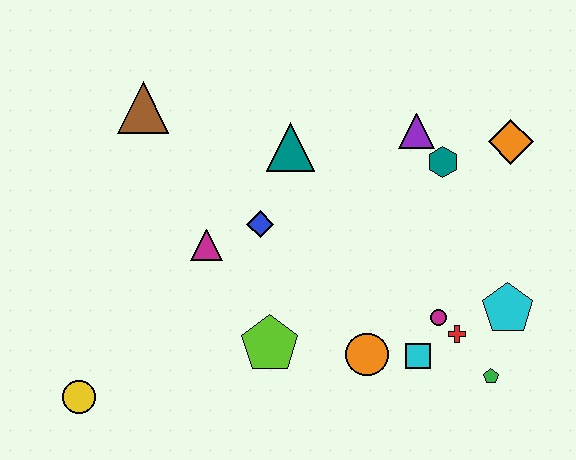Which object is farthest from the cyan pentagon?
The yellow circle is farthest from the cyan pentagon.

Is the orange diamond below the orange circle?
No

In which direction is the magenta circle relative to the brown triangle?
The magenta circle is to the right of the brown triangle.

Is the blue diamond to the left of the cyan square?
Yes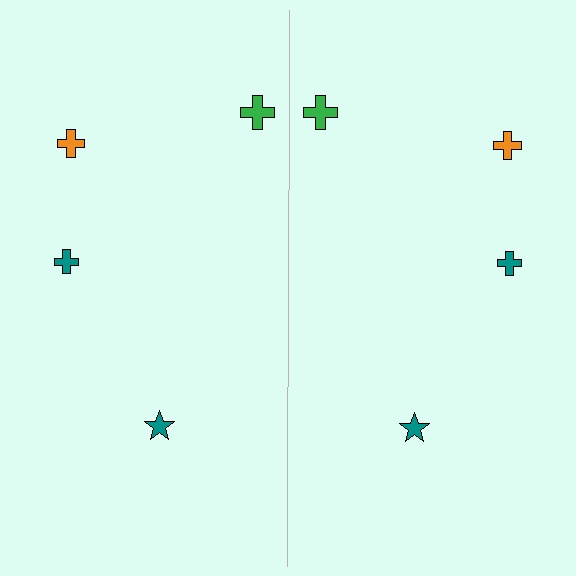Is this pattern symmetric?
Yes, this pattern has bilateral (reflection) symmetry.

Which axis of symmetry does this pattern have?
The pattern has a vertical axis of symmetry running through the center of the image.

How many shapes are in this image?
There are 8 shapes in this image.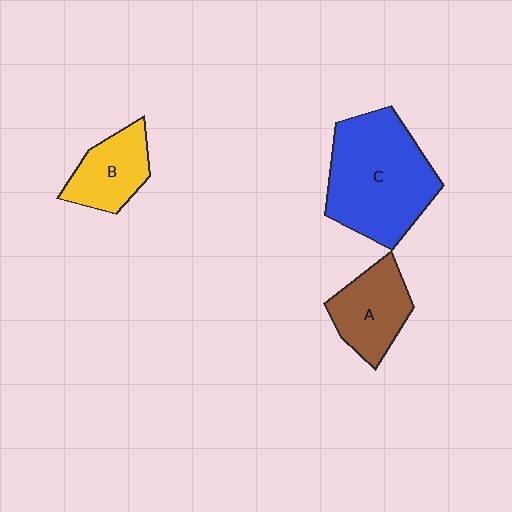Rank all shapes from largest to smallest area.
From largest to smallest: C (blue), A (brown), B (yellow).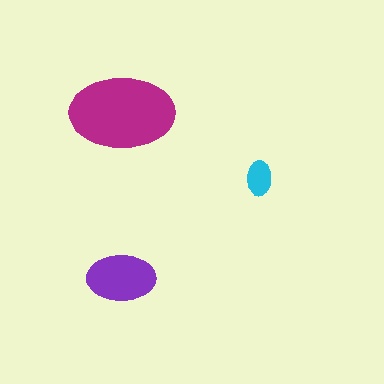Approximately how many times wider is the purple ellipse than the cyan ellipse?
About 2 times wider.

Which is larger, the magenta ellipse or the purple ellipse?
The magenta one.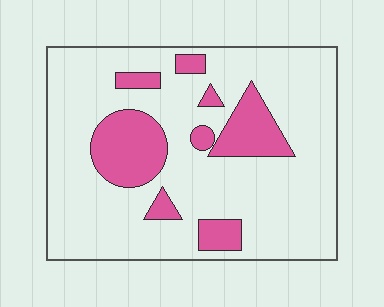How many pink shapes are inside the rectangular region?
8.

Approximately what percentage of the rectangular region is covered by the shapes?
Approximately 20%.